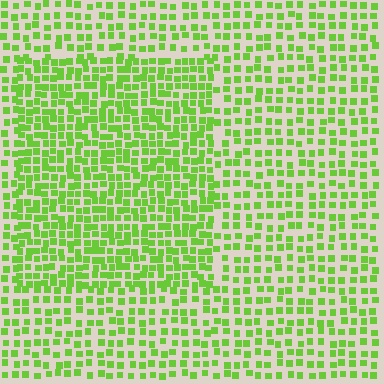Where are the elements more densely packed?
The elements are more densely packed inside the rectangle boundary.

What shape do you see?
I see a rectangle.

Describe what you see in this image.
The image contains small lime elements arranged at two different densities. A rectangle-shaped region is visible where the elements are more densely packed than the surrounding area.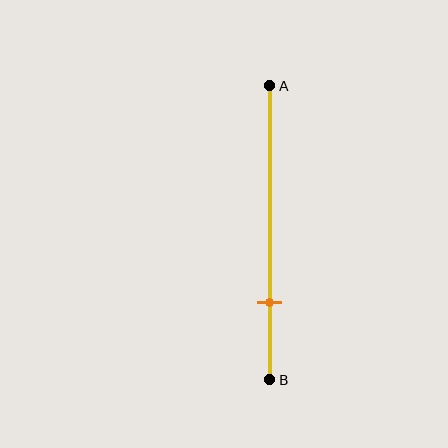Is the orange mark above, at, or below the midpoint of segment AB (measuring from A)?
The orange mark is below the midpoint of segment AB.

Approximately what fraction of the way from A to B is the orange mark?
The orange mark is approximately 75% of the way from A to B.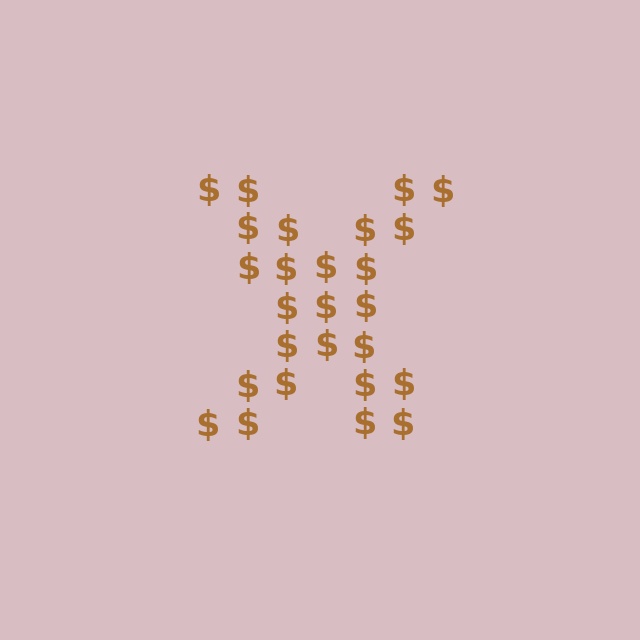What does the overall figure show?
The overall figure shows the letter X.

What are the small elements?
The small elements are dollar signs.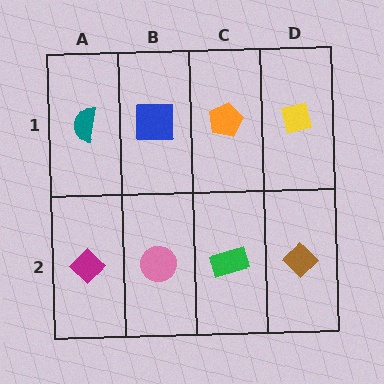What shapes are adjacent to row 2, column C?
An orange pentagon (row 1, column C), a pink circle (row 2, column B), a brown diamond (row 2, column D).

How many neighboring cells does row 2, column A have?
2.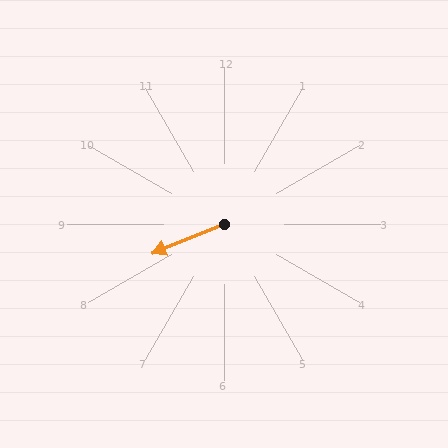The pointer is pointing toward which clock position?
Roughly 8 o'clock.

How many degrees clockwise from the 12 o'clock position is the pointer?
Approximately 248 degrees.